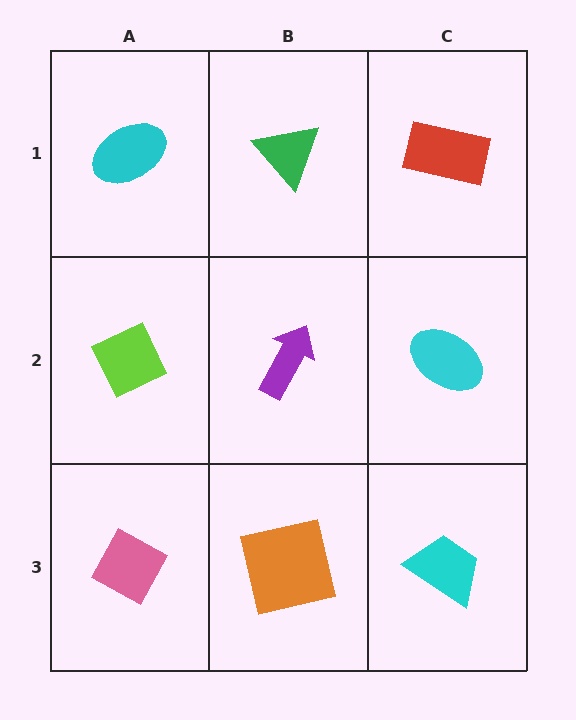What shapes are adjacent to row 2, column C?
A red rectangle (row 1, column C), a cyan trapezoid (row 3, column C), a purple arrow (row 2, column B).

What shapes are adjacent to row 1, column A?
A lime diamond (row 2, column A), a green triangle (row 1, column B).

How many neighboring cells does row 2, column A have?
3.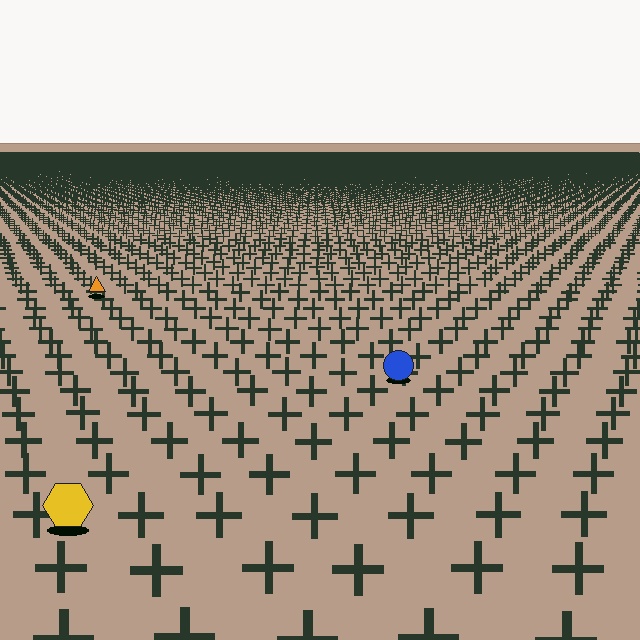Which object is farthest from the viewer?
The orange triangle is farthest from the viewer. It appears smaller and the ground texture around it is denser.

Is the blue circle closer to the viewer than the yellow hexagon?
No. The yellow hexagon is closer — you can tell from the texture gradient: the ground texture is coarser near it.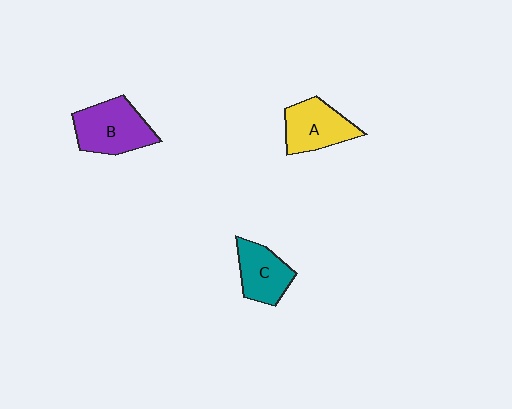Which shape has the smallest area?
Shape C (teal).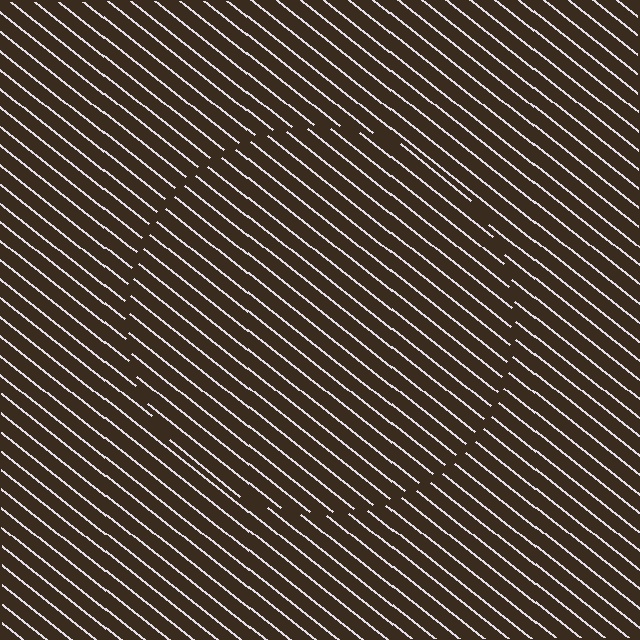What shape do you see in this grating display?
An illusory circle. The interior of the shape contains the same grating, shifted by half a period — the contour is defined by the phase discontinuity where line-ends from the inner and outer gratings abut.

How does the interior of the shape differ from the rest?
The interior of the shape contains the same grating, shifted by half a period — the contour is defined by the phase discontinuity where line-ends from the inner and outer gratings abut.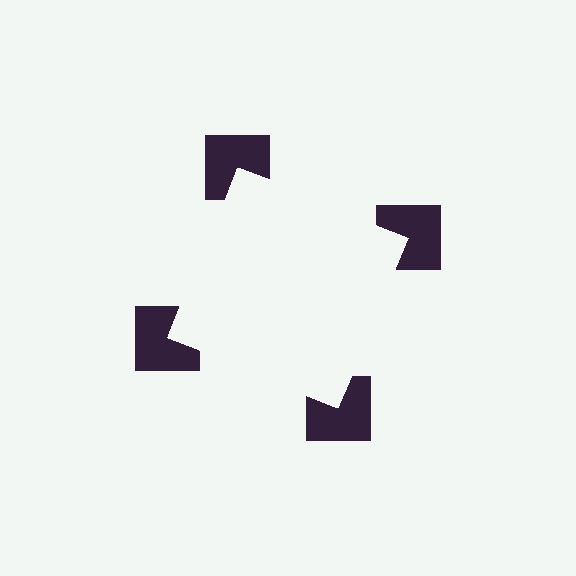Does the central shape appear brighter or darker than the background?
It typically appears slightly brighter than the background, even though no actual brightness change is drawn.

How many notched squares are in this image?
There are 4 — one at each vertex of the illusory square.